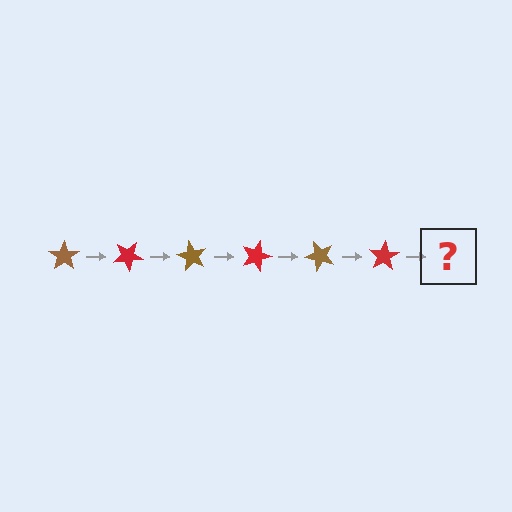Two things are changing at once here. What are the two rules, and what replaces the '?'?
The two rules are that it rotates 30 degrees each step and the color cycles through brown and red. The '?' should be a brown star, rotated 180 degrees from the start.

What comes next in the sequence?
The next element should be a brown star, rotated 180 degrees from the start.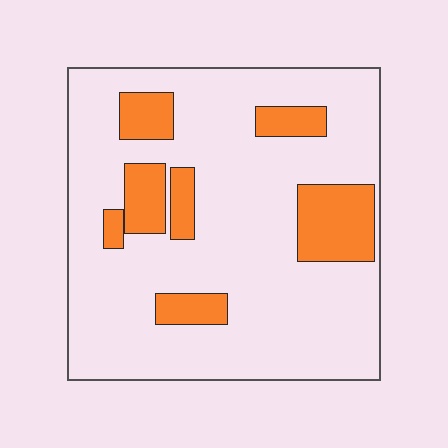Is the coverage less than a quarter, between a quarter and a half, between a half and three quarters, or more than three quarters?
Less than a quarter.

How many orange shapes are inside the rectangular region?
7.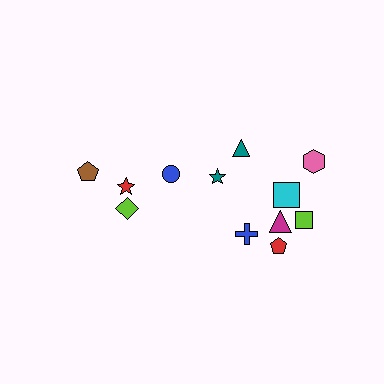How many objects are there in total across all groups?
There are 12 objects.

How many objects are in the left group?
There are 4 objects.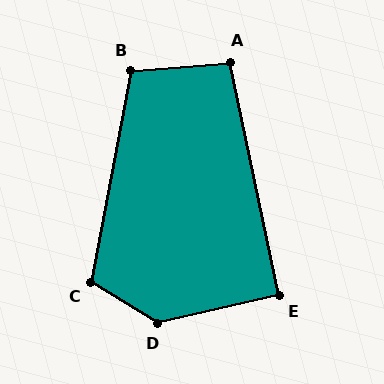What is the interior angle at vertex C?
Approximately 111 degrees (obtuse).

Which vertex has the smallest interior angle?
E, at approximately 91 degrees.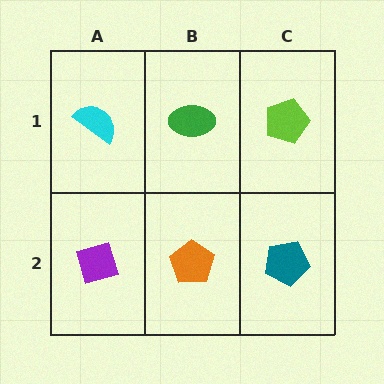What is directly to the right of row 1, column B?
A lime pentagon.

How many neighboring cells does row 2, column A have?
2.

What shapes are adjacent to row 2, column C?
A lime pentagon (row 1, column C), an orange pentagon (row 2, column B).